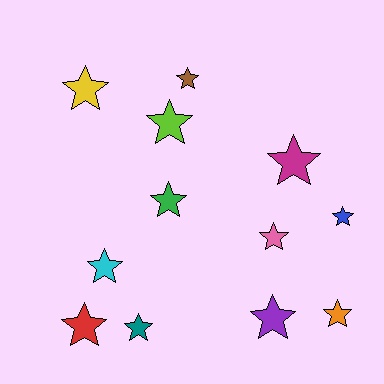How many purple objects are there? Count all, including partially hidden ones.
There is 1 purple object.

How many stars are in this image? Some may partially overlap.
There are 12 stars.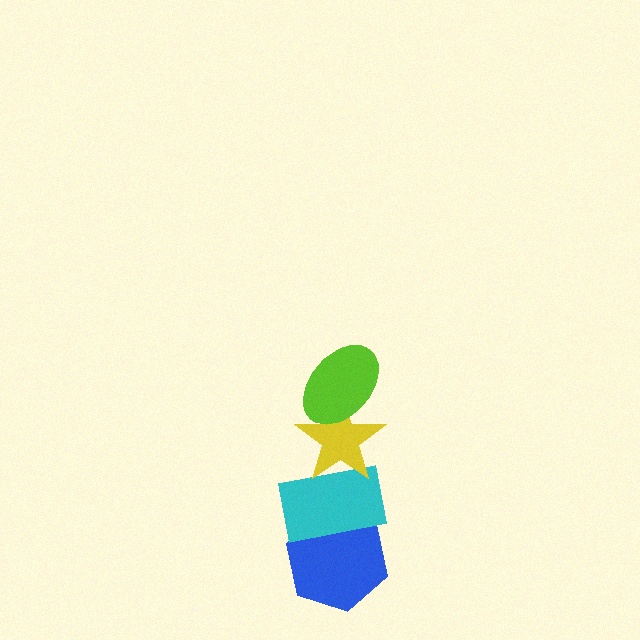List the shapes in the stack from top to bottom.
From top to bottom: the lime ellipse, the yellow star, the cyan rectangle, the blue hexagon.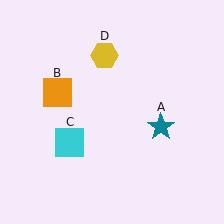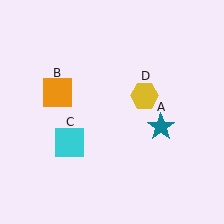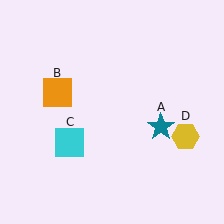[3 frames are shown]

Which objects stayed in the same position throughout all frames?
Teal star (object A) and orange square (object B) and cyan square (object C) remained stationary.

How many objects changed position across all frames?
1 object changed position: yellow hexagon (object D).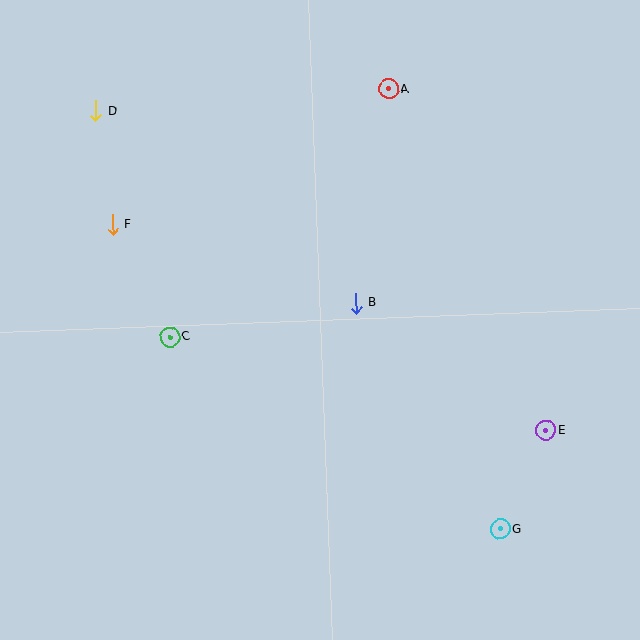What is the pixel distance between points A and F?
The distance between A and F is 307 pixels.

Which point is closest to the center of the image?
Point B at (356, 303) is closest to the center.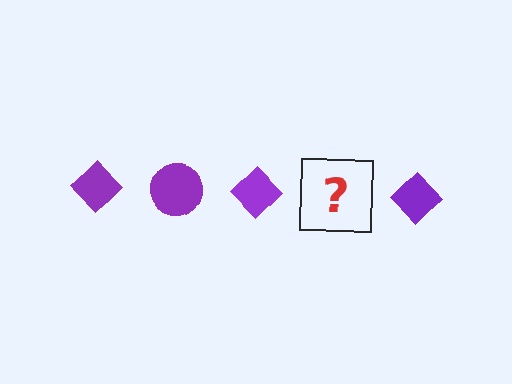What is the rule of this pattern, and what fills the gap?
The rule is that the pattern cycles through diamond, circle shapes in purple. The gap should be filled with a purple circle.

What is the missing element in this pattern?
The missing element is a purple circle.